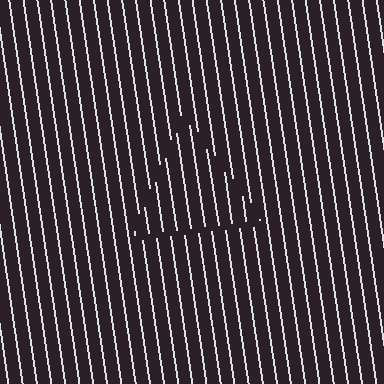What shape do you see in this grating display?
An illusory triangle. The interior of the shape contains the same grating, shifted by half a period — the contour is defined by the phase discontinuity where line-ends from the inner and outer gratings abut.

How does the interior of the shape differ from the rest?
The interior of the shape contains the same grating, shifted by half a period — the contour is defined by the phase discontinuity where line-ends from the inner and outer gratings abut.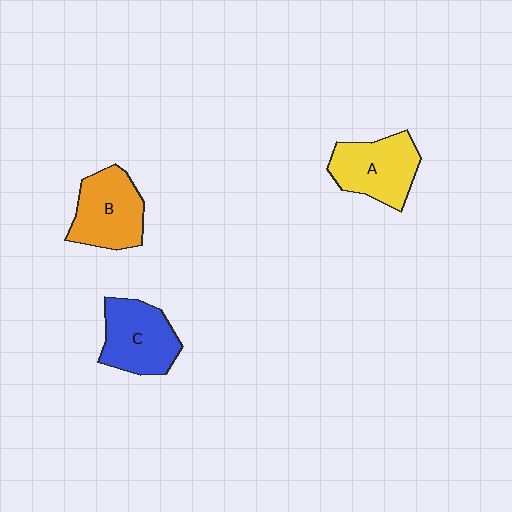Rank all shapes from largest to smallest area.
From largest to smallest: A (yellow), B (orange), C (blue).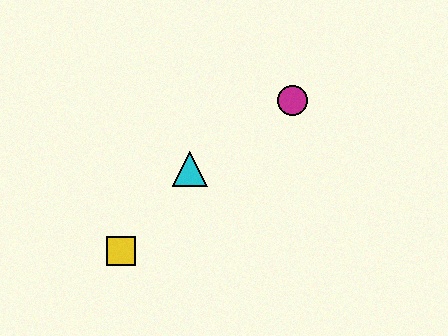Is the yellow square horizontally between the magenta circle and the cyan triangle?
No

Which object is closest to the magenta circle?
The cyan triangle is closest to the magenta circle.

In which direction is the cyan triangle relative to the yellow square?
The cyan triangle is above the yellow square.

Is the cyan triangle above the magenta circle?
No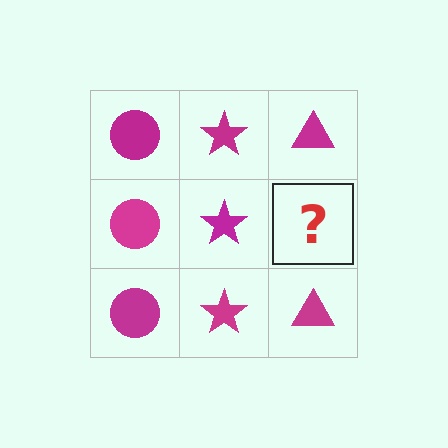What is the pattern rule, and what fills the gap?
The rule is that each column has a consistent shape. The gap should be filled with a magenta triangle.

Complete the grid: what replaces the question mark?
The question mark should be replaced with a magenta triangle.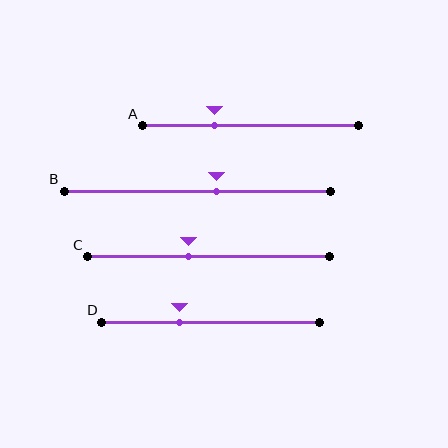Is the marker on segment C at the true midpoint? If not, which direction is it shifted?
No, the marker on segment C is shifted to the left by about 9% of the segment length.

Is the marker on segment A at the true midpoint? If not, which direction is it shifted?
No, the marker on segment A is shifted to the left by about 17% of the segment length.